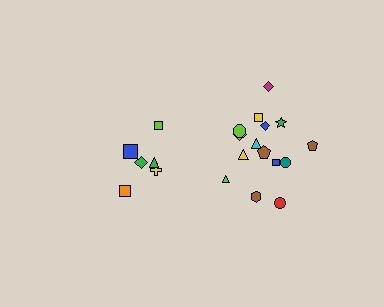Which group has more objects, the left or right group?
The right group.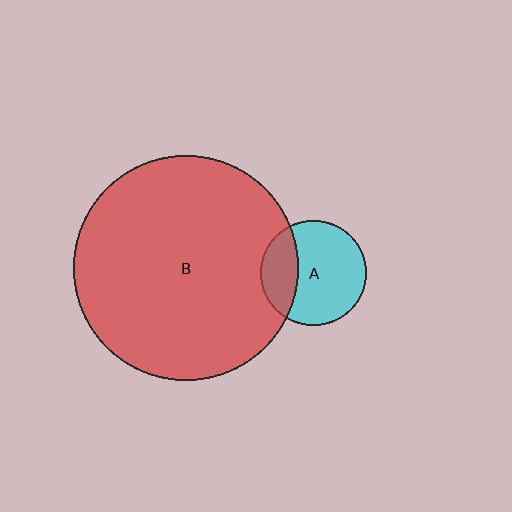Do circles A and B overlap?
Yes.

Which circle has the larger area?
Circle B (red).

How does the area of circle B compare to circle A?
Approximately 4.6 times.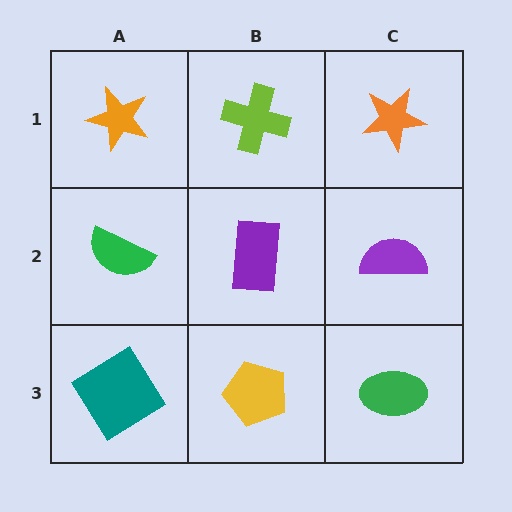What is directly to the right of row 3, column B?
A green ellipse.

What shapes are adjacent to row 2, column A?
An orange star (row 1, column A), a teal diamond (row 3, column A), a purple rectangle (row 2, column B).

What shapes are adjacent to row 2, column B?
A lime cross (row 1, column B), a yellow pentagon (row 3, column B), a green semicircle (row 2, column A), a purple semicircle (row 2, column C).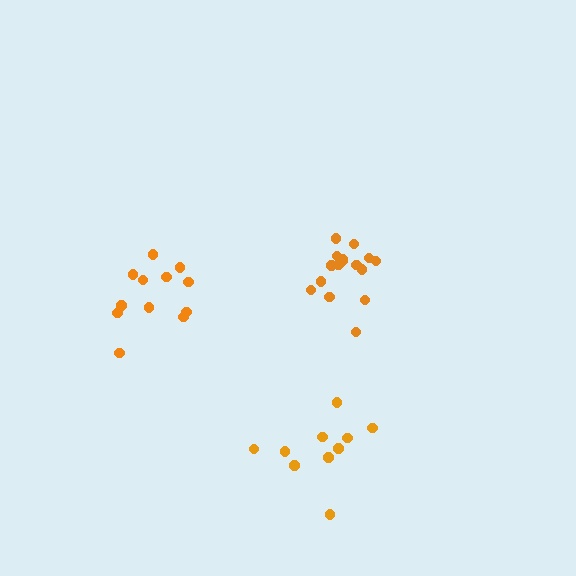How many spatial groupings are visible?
There are 3 spatial groupings.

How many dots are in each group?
Group 1: 16 dots, Group 2: 12 dots, Group 3: 10 dots (38 total).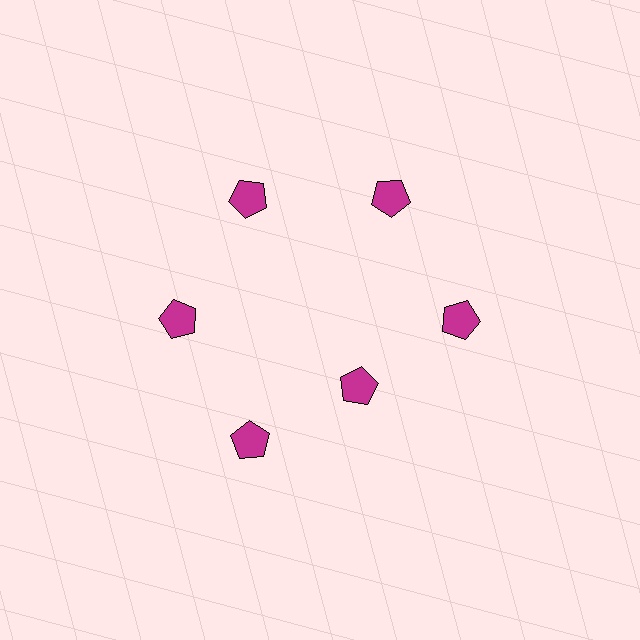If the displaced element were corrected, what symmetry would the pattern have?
It would have 6-fold rotational symmetry — the pattern would map onto itself every 60 degrees.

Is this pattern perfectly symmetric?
No. The 6 magenta pentagons are arranged in a ring, but one element near the 5 o'clock position is pulled inward toward the center, breaking the 6-fold rotational symmetry.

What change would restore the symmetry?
The symmetry would be restored by moving it outward, back onto the ring so that all 6 pentagons sit at equal angles and equal distance from the center.